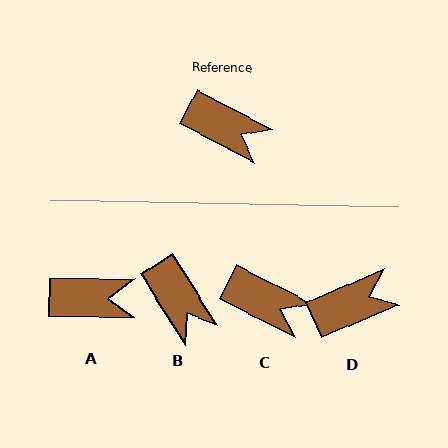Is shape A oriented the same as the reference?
No, it is off by about 27 degrees.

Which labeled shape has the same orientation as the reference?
C.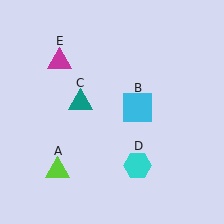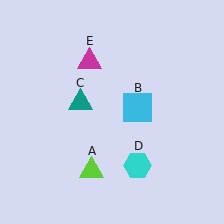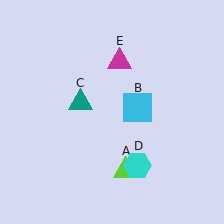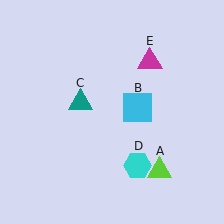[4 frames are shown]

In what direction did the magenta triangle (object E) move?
The magenta triangle (object E) moved right.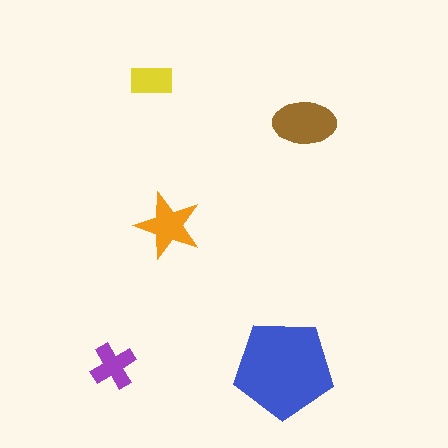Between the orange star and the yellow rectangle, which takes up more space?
The orange star.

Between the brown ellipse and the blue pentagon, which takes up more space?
The blue pentagon.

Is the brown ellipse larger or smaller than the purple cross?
Larger.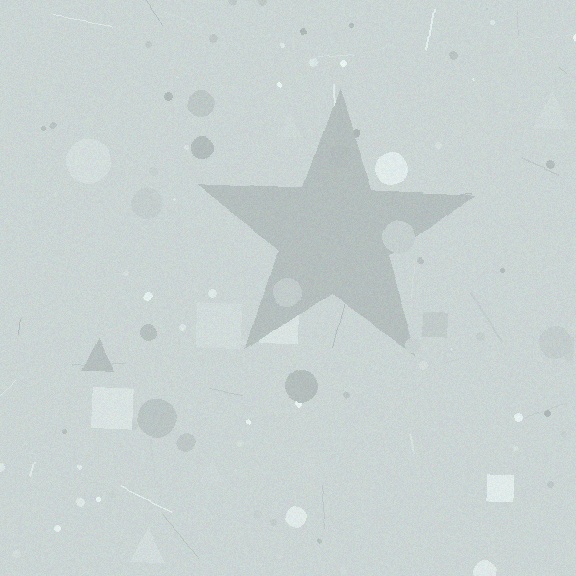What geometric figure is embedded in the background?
A star is embedded in the background.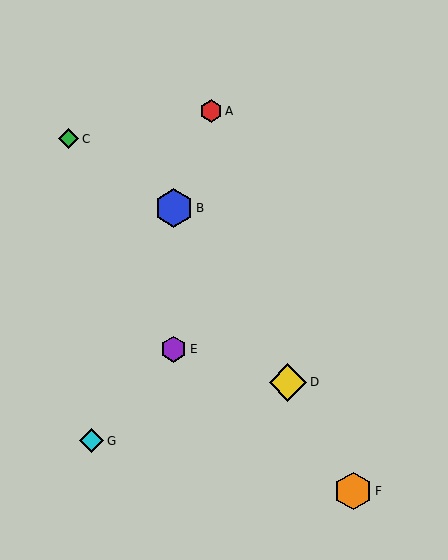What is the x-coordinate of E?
Object E is at x≈174.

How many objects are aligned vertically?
2 objects (B, E) are aligned vertically.